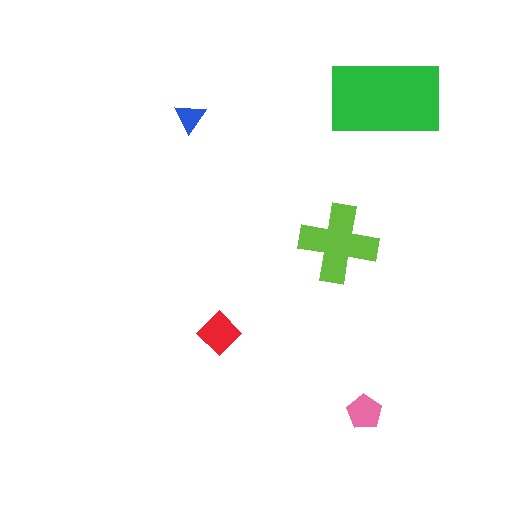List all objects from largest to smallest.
The green rectangle, the lime cross, the red diamond, the pink pentagon, the blue triangle.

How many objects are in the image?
There are 5 objects in the image.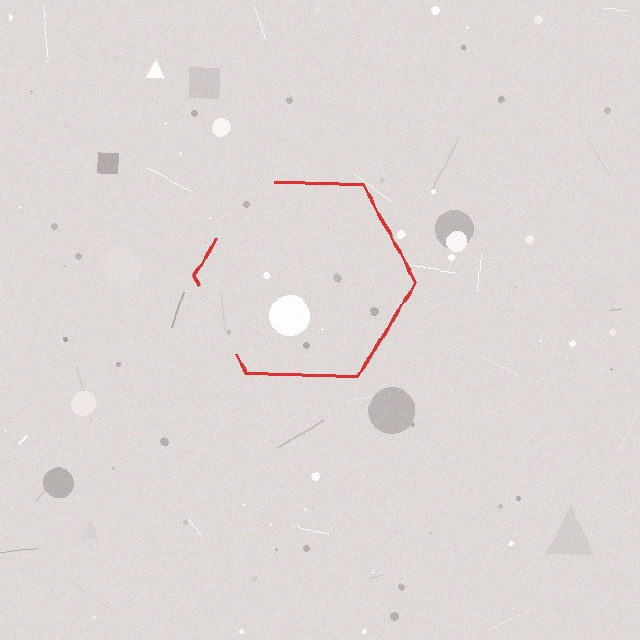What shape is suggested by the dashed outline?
The dashed outline suggests a hexagon.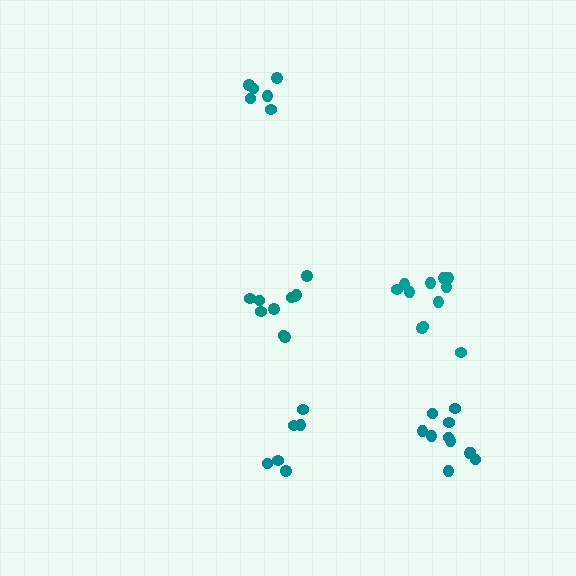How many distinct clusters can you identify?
There are 5 distinct clusters.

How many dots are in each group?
Group 1: 6 dots, Group 2: 10 dots, Group 3: 11 dots, Group 4: 11 dots, Group 5: 6 dots (44 total).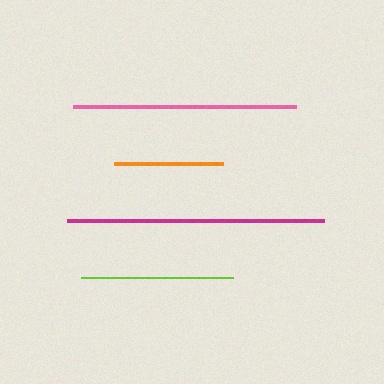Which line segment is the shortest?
The orange line is the shortest at approximately 109 pixels.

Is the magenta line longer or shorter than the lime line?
The magenta line is longer than the lime line.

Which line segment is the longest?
The magenta line is the longest at approximately 257 pixels.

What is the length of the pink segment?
The pink segment is approximately 223 pixels long.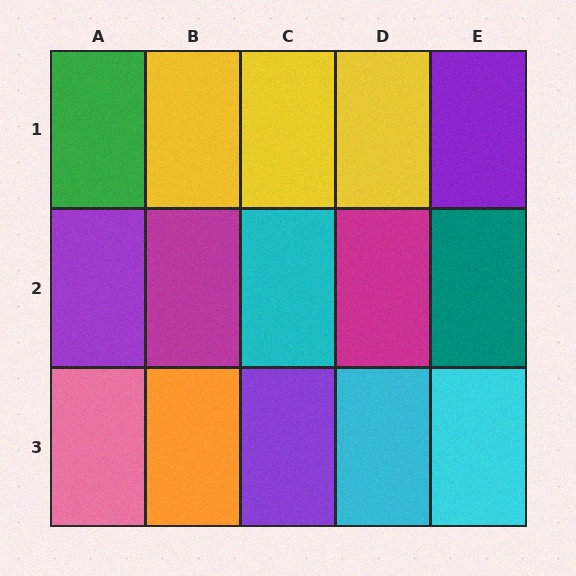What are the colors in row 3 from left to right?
Pink, orange, purple, cyan, cyan.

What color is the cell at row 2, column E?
Teal.